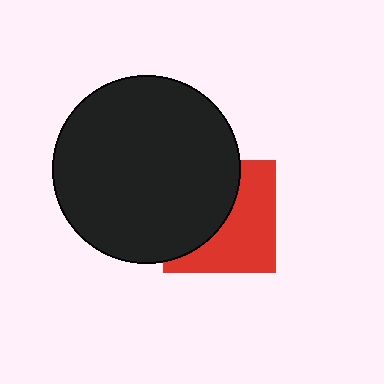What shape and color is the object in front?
The object in front is a black circle.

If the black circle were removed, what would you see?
You would see the complete red square.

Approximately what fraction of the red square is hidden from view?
Roughly 49% of the red square is hidden behind the black circle.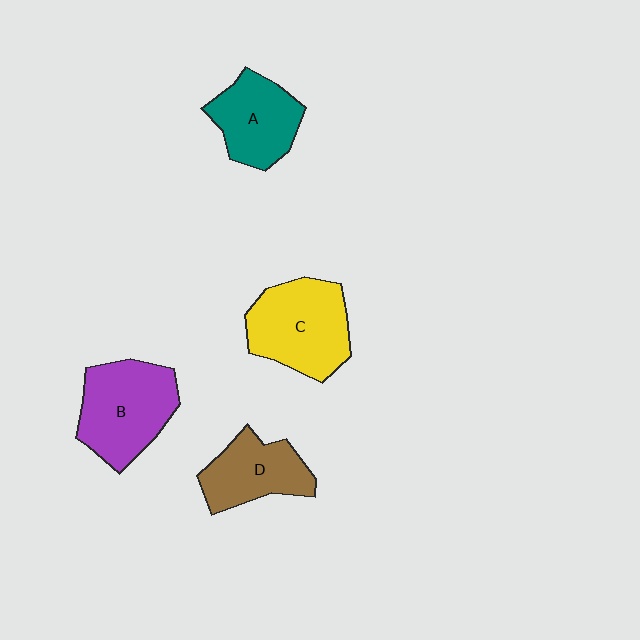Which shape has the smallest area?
Shape D (brown).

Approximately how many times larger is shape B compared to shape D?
Approximately 1.4 times.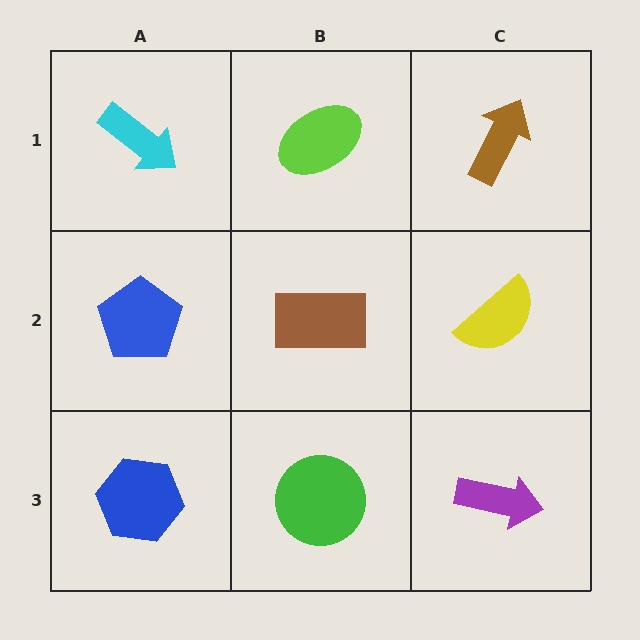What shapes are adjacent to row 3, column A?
A blue pentagon (row 2, column A), a green circle (row 3, column B).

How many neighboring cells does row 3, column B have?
3.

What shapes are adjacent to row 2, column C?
A brown arrow (row 1, column C), a purple arrow (row 3, column C), a brown rectangle (row 2, column B).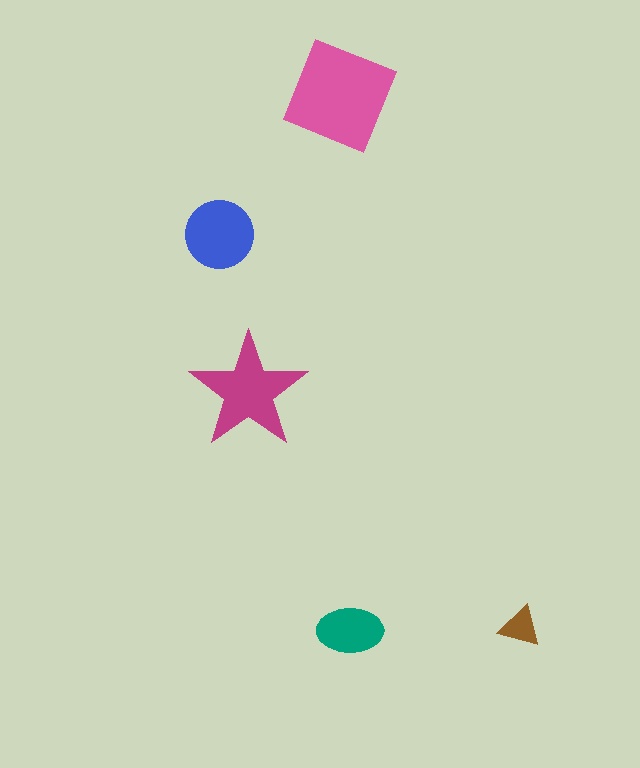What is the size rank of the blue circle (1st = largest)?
3rd.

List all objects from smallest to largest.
The brown triangle, the teal ellipse, the blue circle, the magenta star, the pink square.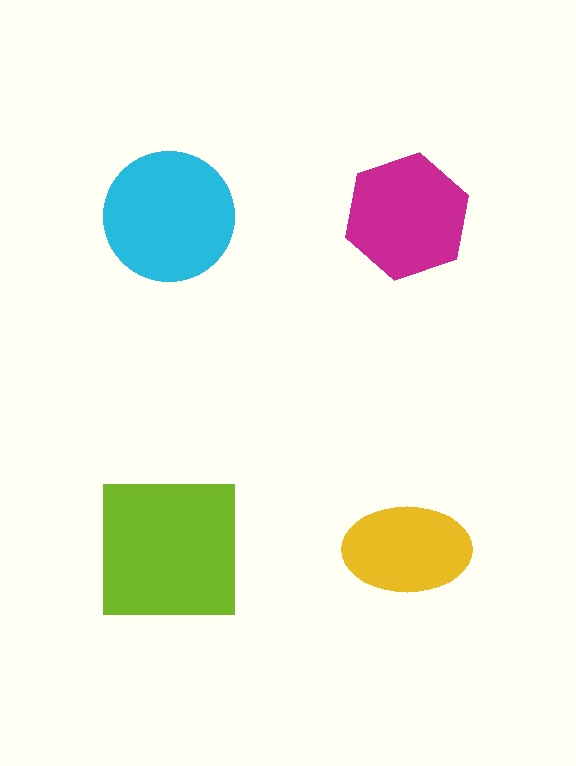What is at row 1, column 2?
A magenta hexagon.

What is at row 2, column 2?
A yellow ellipse.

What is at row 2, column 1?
A lime square.